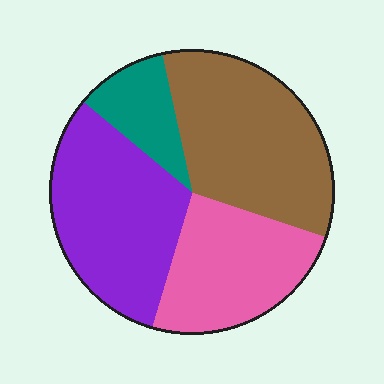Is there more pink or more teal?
Pink.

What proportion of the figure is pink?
Pink takes up less than a quarter of the figure.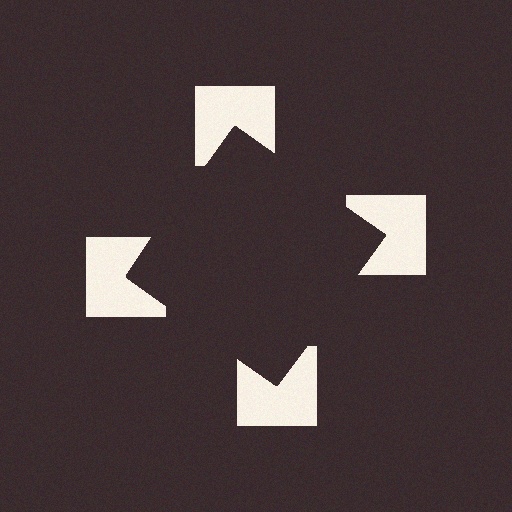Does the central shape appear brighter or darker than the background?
It typically appears slightly darker than the background, even though no actual brightness change is drawn.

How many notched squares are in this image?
There are 4 — one at each vertex of the illusory square.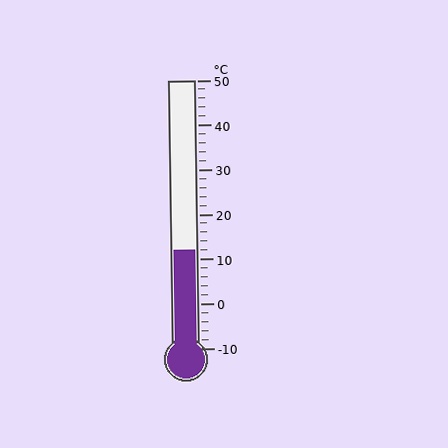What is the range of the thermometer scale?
The thermometer scale ranges from -10°C to 50°C.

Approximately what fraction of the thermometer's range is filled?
The thermometer is filled to approximately 35% of its range.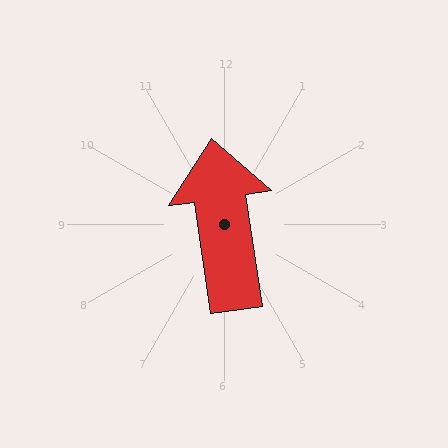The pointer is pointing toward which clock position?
Roughly 12 o'clock.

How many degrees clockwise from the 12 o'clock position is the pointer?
Approximately 352 degrees.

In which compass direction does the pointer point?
North.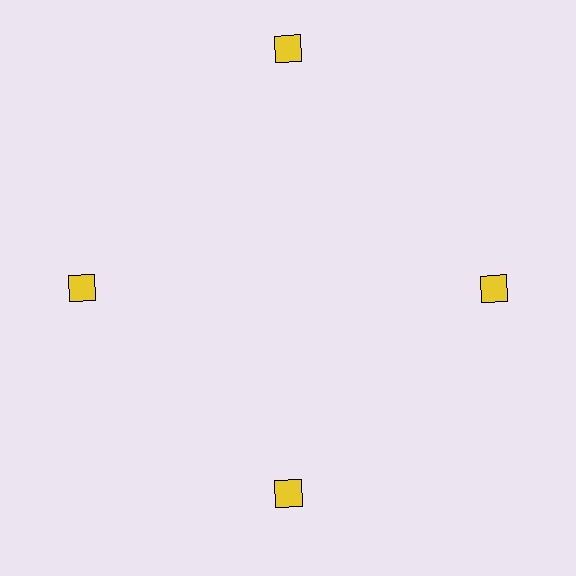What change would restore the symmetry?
The symmetry would be restored by moving it inward, back onto the ring so that all 4 diamonds sit at equal angles and equal distance from the center.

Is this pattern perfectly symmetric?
No. The 4 yellow diamonds are arranged in a ring, but one element near the 12 o'clock position is pushed outward from the center, breaking the 4-fold rotational symmetry.